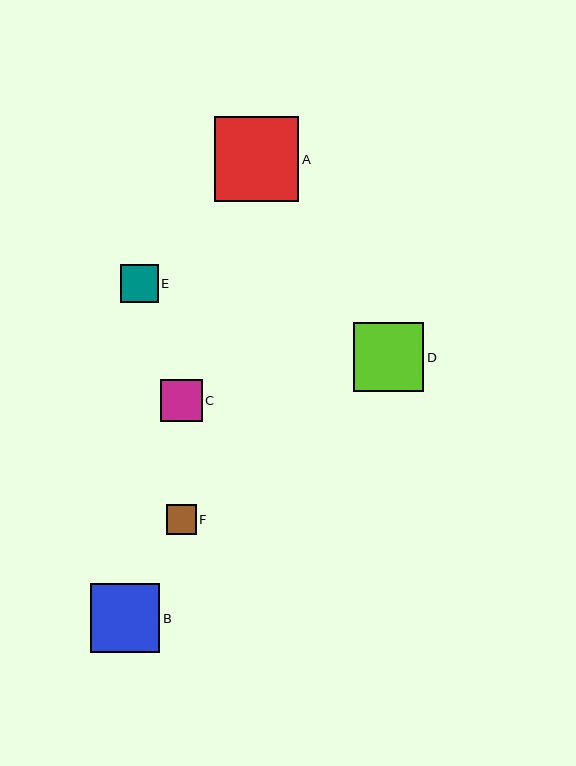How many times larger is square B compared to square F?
Square B is approximately 2.3 times the size of square F.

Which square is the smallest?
Square F is the smallest with a size of approximately 30 pixels.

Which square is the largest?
Square A is the largest with a size of approximately 85 pixels.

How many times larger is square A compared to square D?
Square A is approximately 1.2 times the size of square D.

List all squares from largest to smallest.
From largest to smallest: A, D, B, C, E, F.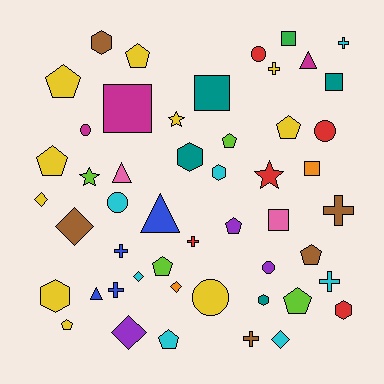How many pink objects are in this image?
There are 2 pink objects.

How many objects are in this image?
There are 50 objects.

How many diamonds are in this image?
There are 6 diamonds.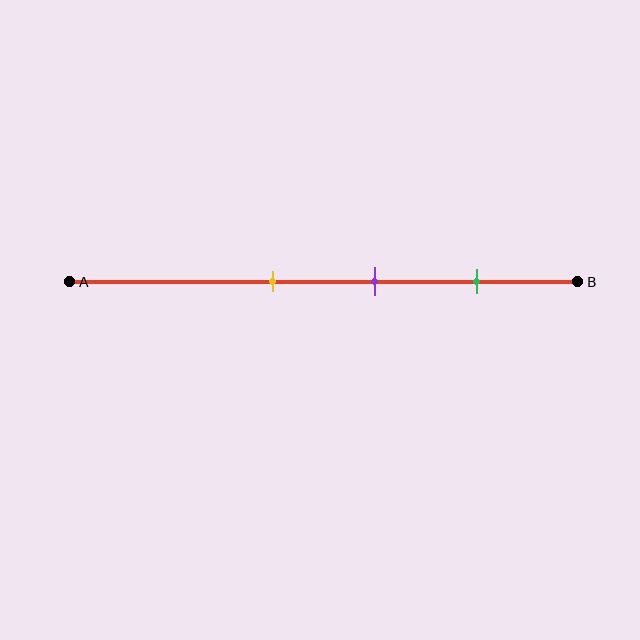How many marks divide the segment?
There are 3 marks dividing the segment.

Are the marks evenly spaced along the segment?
Yes, the marks are approximately evenly spaced.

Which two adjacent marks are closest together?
The yellow and purple marks are the closest adjacent pair.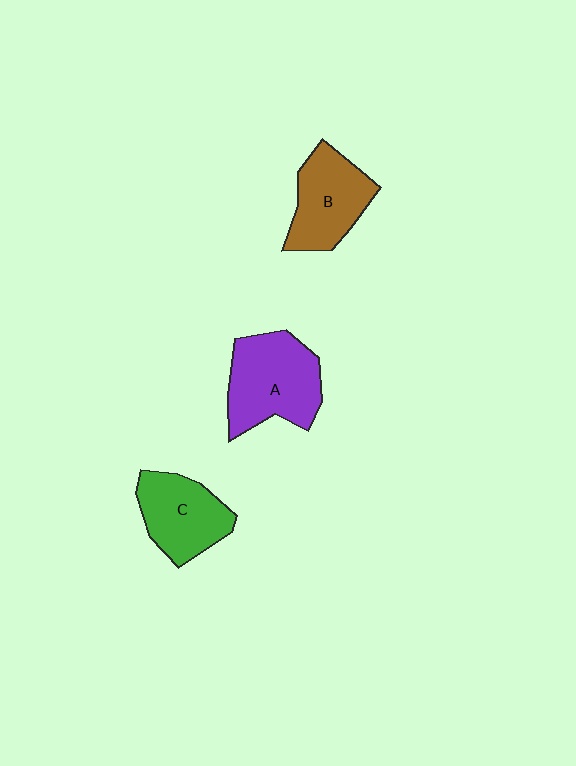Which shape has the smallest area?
Shape C (green).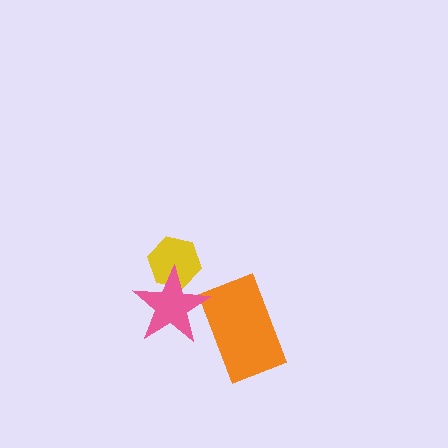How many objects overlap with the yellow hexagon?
1 object overlaps with the yellow hexagon.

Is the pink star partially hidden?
No, no other shape covers it.